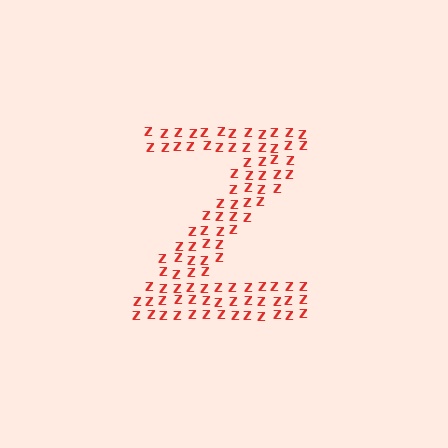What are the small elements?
The small elements are letter Z's.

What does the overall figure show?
The overall figure shows the letter Z.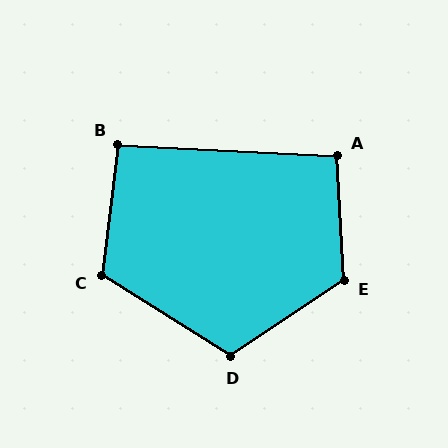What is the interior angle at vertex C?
Approximately 115 degrees (obtuse).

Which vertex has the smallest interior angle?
B, at approximately 94 degrees.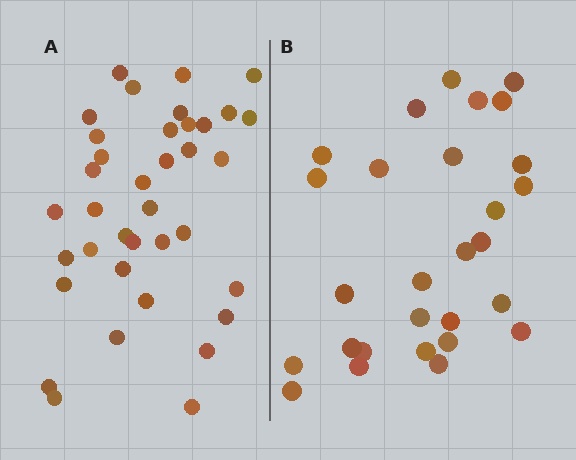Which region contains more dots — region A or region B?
Region A (the left region) has more dots.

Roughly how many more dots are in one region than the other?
Region A has roughly 8 or so more dots than region B.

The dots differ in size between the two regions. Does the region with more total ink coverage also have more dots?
No. Region B has more total ink coverage because its dots are larger, but region A actually contains more individual dots. Total area can be misleading — the number of items is what matters here.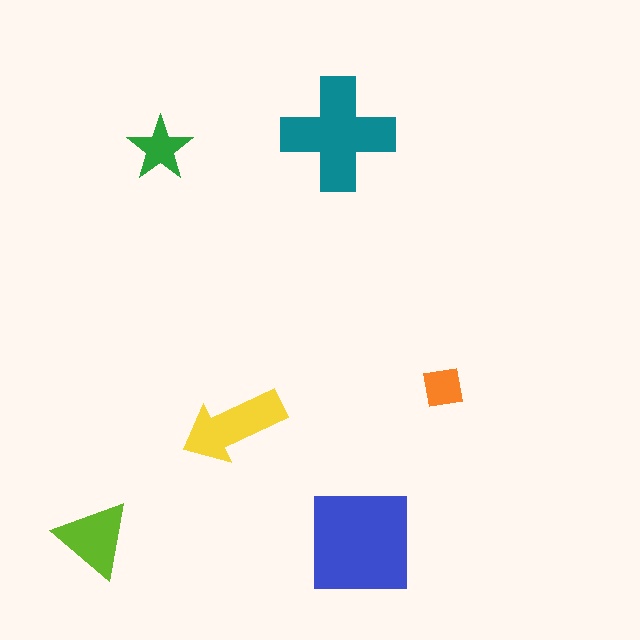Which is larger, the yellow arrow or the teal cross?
The teal cross.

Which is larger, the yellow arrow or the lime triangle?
The yellow arrow.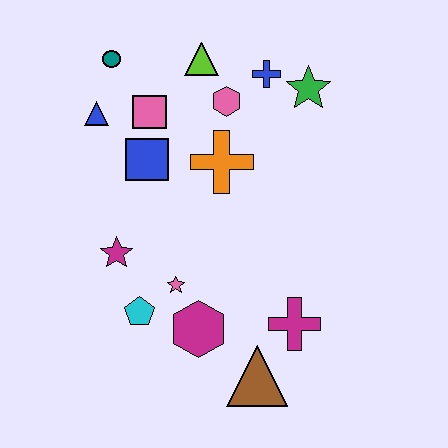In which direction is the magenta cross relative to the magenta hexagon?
The magenta cross is to the right of the magenta hexagon.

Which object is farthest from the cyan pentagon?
The green star is farthest from the cyan pentagon.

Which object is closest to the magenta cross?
The brown triangle is closest to the magenta cross.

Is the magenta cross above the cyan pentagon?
No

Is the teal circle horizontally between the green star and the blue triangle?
Yes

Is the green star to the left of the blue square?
No